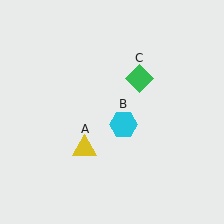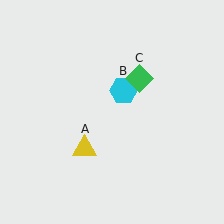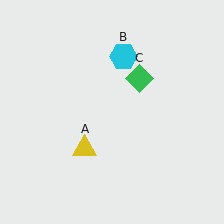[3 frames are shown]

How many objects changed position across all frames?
1 object changed position: cyan hexagon (object B).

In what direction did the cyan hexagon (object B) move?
The cyan hexagon (object B) moved up.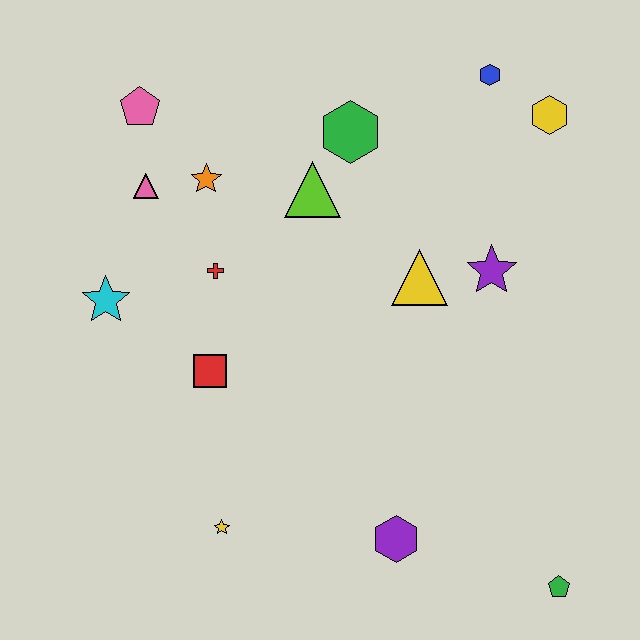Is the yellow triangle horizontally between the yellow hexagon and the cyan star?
Yes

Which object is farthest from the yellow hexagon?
The yellow star is farthest from the yellow hexagon.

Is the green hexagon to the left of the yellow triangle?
Yes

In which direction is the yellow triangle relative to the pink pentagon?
The yellow triangle is to the right of the pink pentagon.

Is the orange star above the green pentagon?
Yes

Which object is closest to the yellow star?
The red square is closest to the yellow star.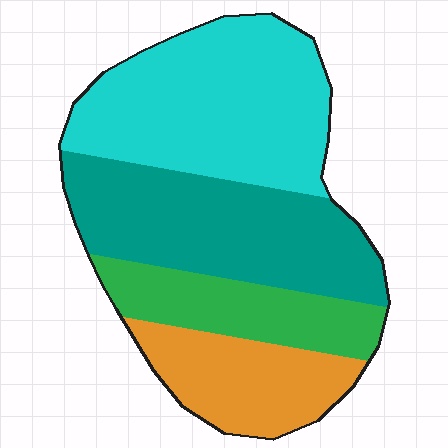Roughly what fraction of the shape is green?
Green takes up less than a sixth of the shape.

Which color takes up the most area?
Cyan, at roughly 35%.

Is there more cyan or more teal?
Cyan.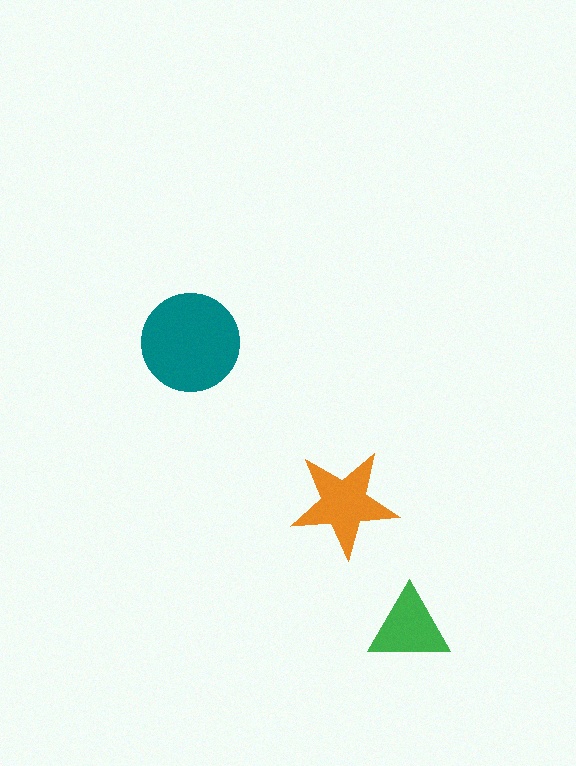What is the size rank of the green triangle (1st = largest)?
3rd.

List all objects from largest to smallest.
The teal circle, the orange star, the green triangle.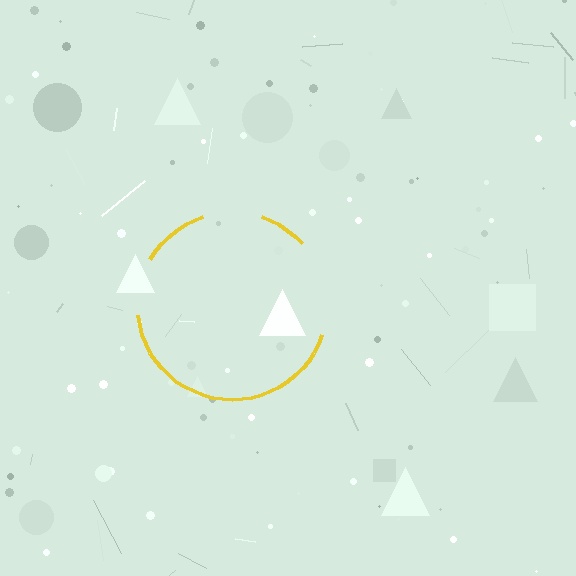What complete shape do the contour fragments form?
The contour fragments form a circle.